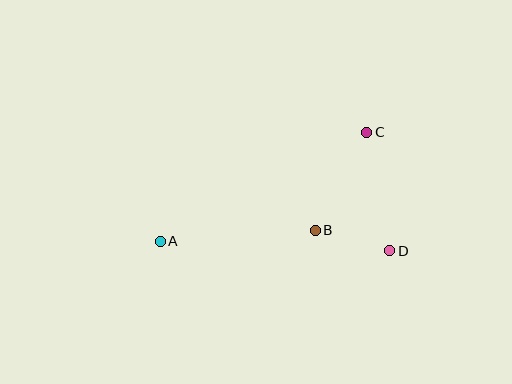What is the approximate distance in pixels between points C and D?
The distance between C and D is approximately 121 pixels.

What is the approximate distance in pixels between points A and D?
The distance between A and D is approximately 230 pixels.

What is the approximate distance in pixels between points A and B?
The distance between A and B is approximately 155 pixels.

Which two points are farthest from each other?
Points A and C are farthest from each other.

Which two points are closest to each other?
Points B and D are closest to each other.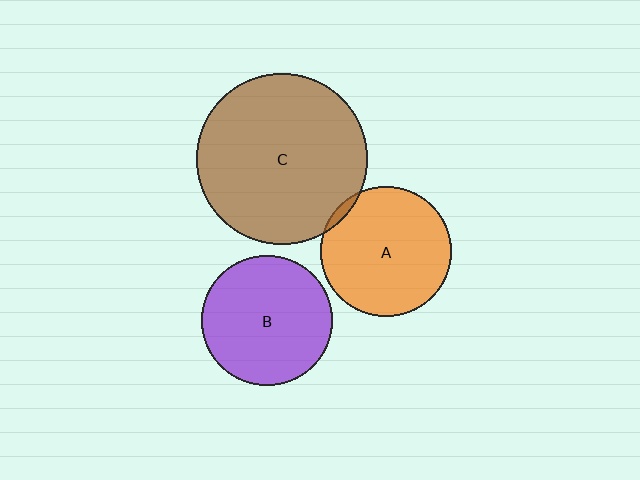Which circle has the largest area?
Circle C (brown).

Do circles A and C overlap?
Yes.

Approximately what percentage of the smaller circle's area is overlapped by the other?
Approximately 5%.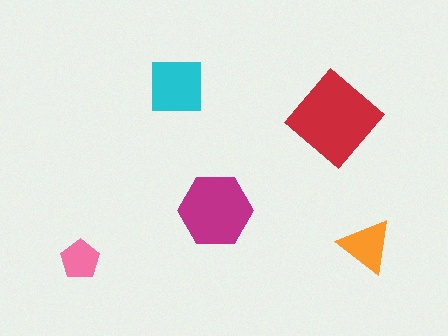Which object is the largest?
The red diamond.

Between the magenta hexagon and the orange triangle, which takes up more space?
The magenta hexagon.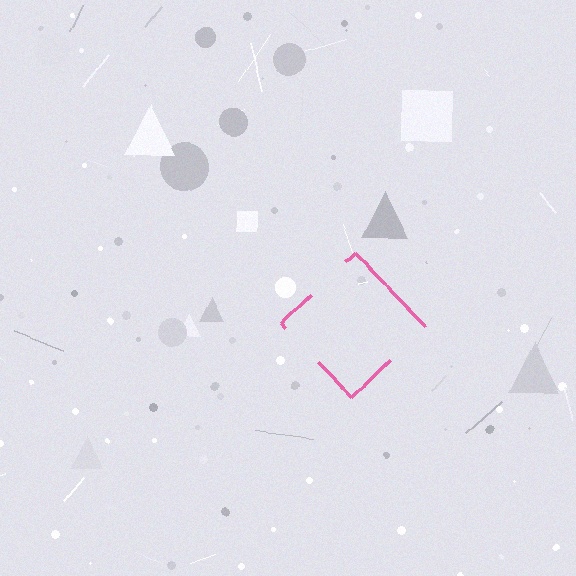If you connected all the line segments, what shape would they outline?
They would outline a diamond.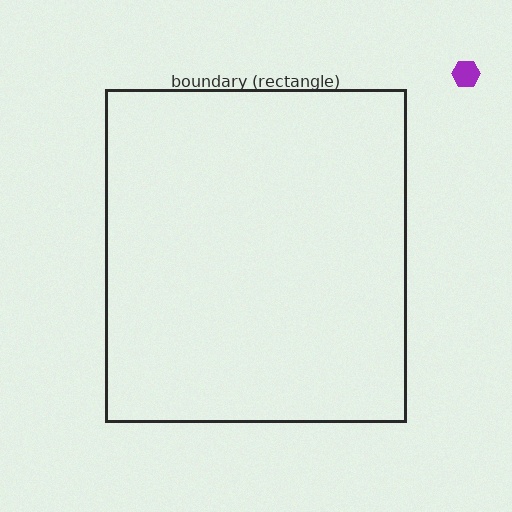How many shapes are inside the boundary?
0 inside, 1 outside.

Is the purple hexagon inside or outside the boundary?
Outside.